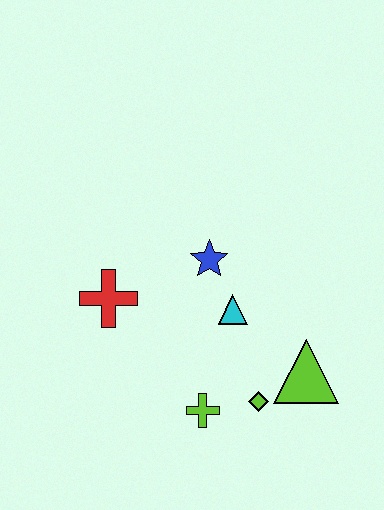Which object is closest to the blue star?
The cyan triangle is closest to the blue star.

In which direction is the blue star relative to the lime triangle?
The blue star is above the lime triangle.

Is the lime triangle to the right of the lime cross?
Yes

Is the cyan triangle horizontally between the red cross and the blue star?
No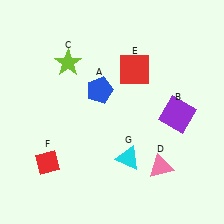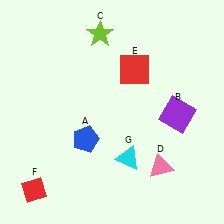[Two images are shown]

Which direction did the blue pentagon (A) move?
The blue pentagon (A) moved down.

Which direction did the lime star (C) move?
The lime star (C) moved right.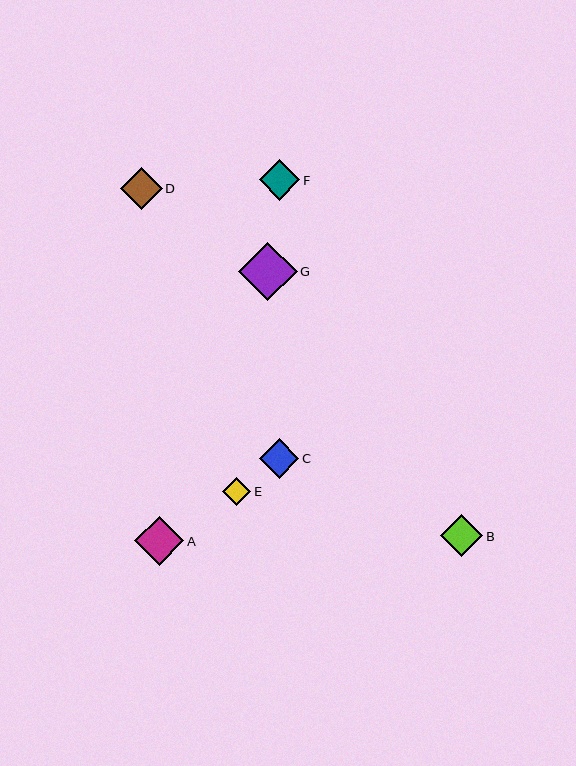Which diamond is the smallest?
Diamond E is the smallest with a size of approximately 29 pixels.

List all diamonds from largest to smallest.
From largest to smallest: G, A, B, D, F, C, E.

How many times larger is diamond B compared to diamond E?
Diamond B is approximately 1.5 times the size of diamond E.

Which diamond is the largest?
Diamond G is the largest with a size of approximately 58 pixels.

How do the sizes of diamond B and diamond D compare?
Diamond B and diamond D are approximately the same size.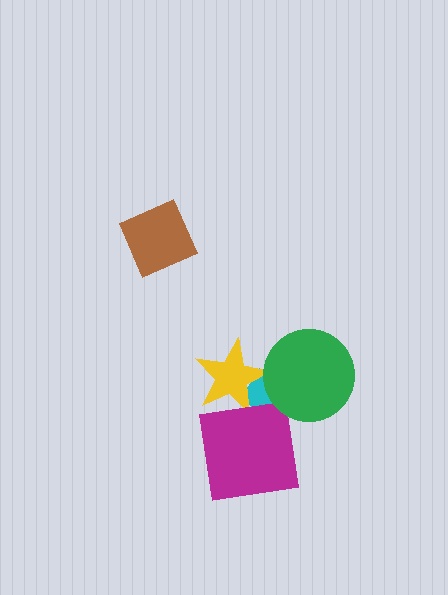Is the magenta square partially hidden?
No, no other shape covers it.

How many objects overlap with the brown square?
0 objects overlap with the brown square.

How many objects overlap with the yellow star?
3 objects overlap with the yellow star.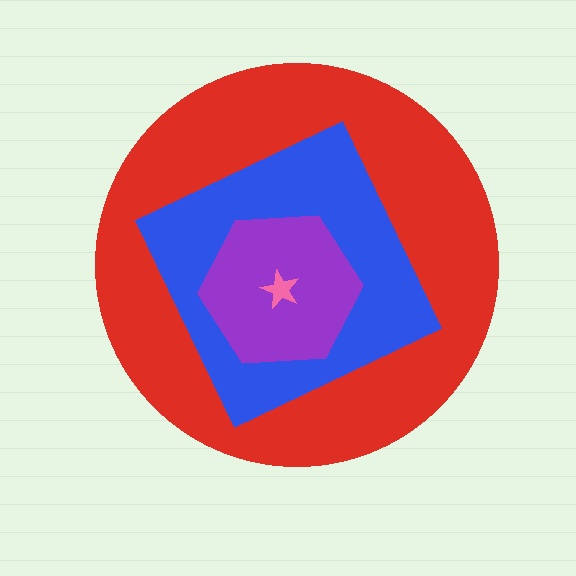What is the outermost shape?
The red circle.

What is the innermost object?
The pink star.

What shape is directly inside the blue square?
The purple hexagon.